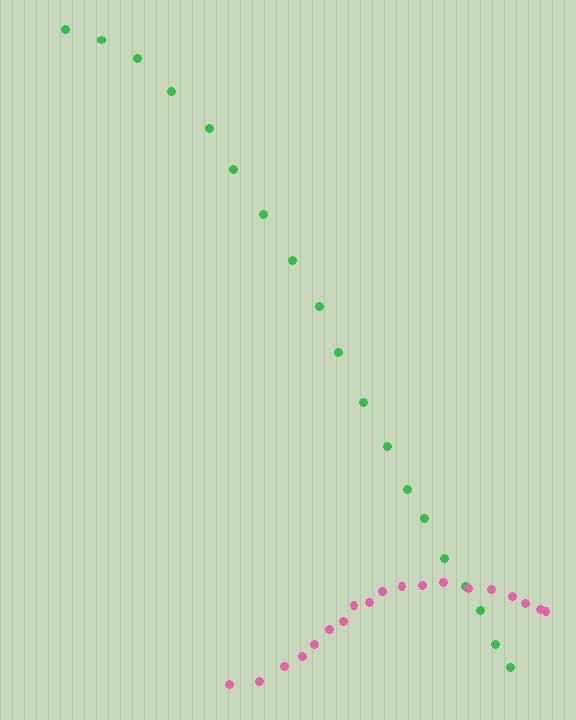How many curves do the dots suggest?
There are 2 distinct paths.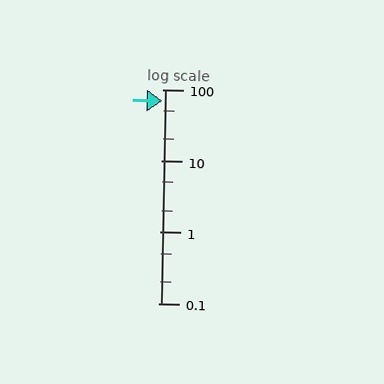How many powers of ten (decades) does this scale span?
The scale spans 3 decades, from 0.1 to 100.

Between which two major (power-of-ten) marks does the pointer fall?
The pointer is between 10 and 100.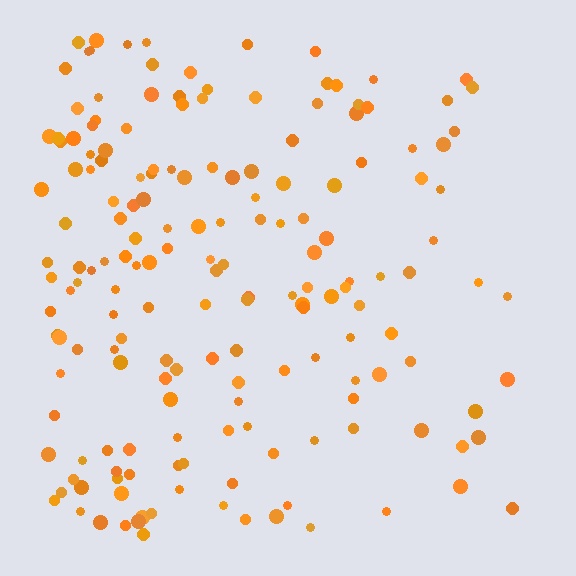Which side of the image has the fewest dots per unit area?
The right.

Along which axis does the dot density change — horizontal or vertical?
Horizontal.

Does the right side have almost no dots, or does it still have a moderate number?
Still a moderate number, just noticeably fewer than the left.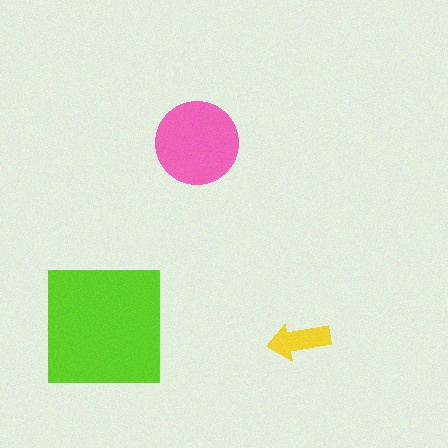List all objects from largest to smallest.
The lime square, the pink circle, the yellow arrow.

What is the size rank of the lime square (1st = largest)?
1st.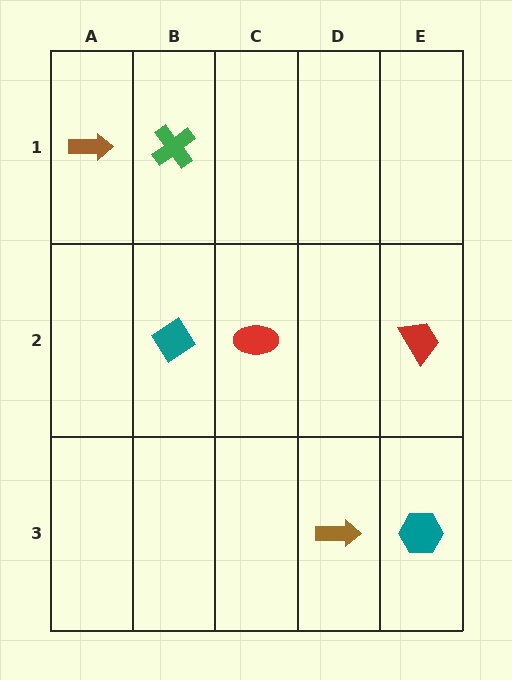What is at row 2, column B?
A teal diamond.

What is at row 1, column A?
A brown arrow.